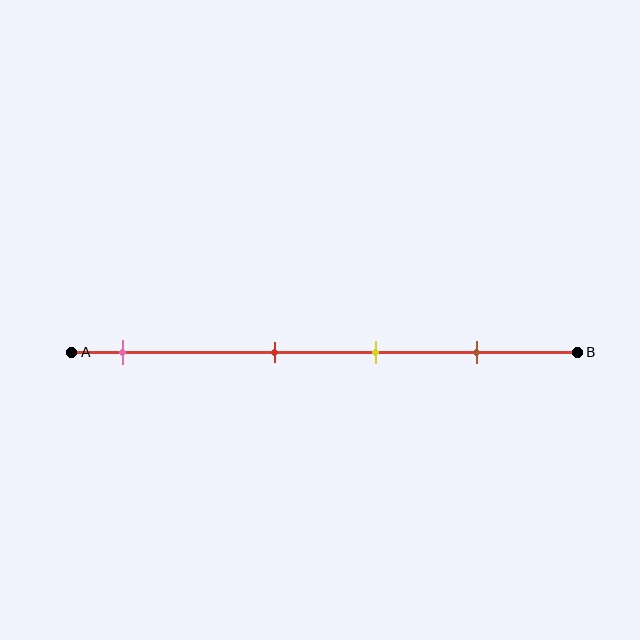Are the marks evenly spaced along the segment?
No, the marks are not evenly spaced.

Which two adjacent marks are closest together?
The red and yellow marks are the closest adjacent pair.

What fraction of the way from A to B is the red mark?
The red mark is approximately 40% (0.4) of the way from A to B.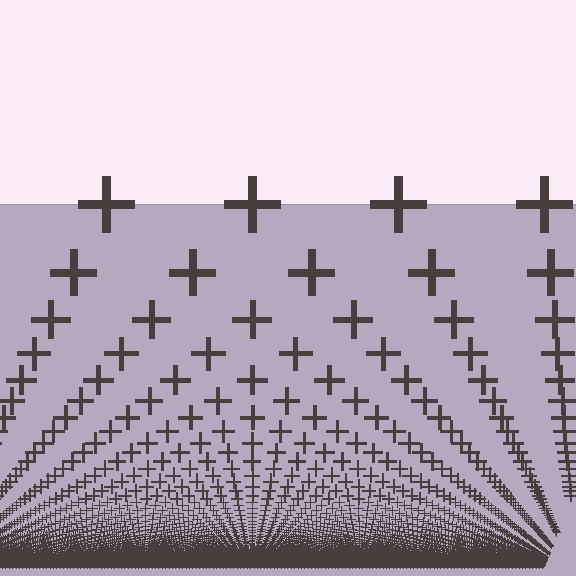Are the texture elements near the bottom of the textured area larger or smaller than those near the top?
Smaller. The gradient is inverted — elements near the bottom are smaller and denser.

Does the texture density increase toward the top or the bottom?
Density increases toward the bottom.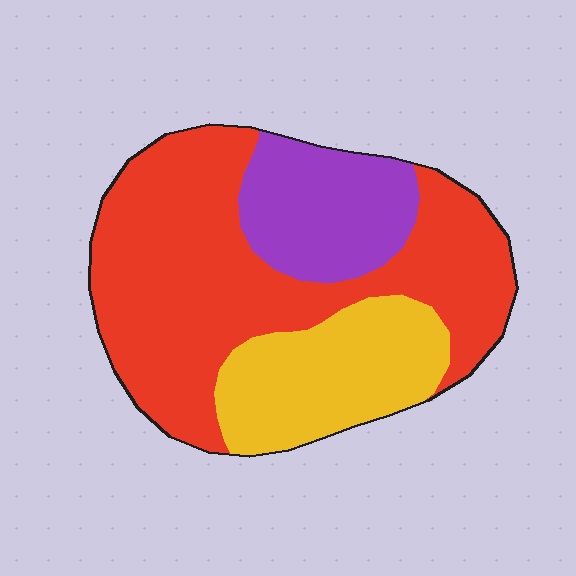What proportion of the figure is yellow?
Yellow takes up about one quarter (1/4) of the figure.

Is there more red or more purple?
Red.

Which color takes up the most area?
Red, at roughly 55%.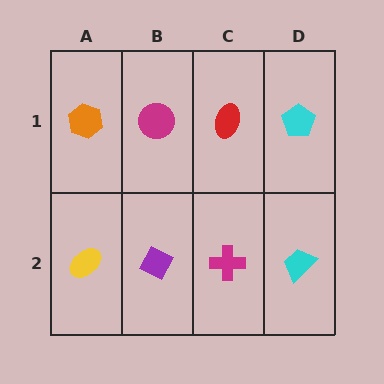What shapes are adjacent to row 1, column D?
A cyan trapezoid (row 2, column D), a red ellipse (row 1, column C).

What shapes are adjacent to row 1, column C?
A magenta cross (row 2, column C), a magenta circle (row 1, column B), a cyan pentagon (row 1, column D).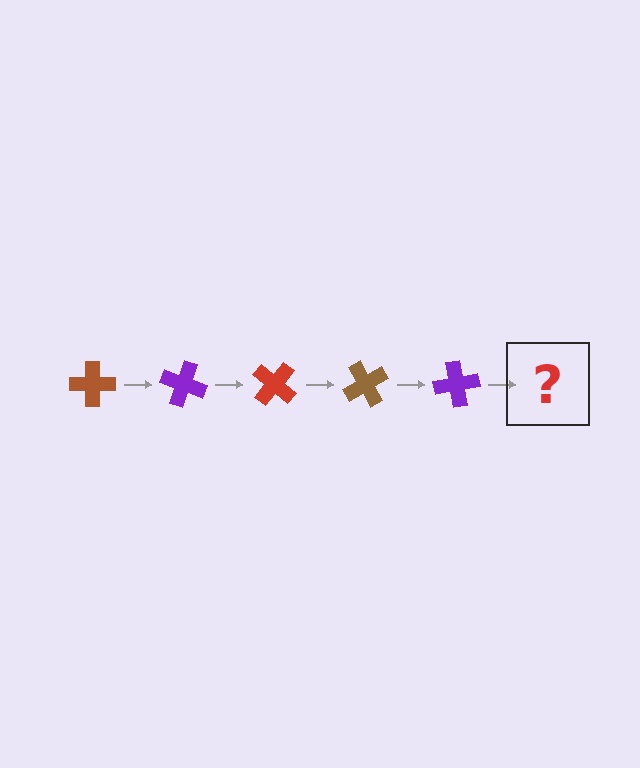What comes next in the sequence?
The next element should be a red cross, rotated 100 degrees from the start.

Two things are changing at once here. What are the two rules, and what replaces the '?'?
The two rules are that it rotates 20 degrees each step and the color cycles through brown, purple, and red. The '?' should be a red cross, rotated 100 degrees from the start.